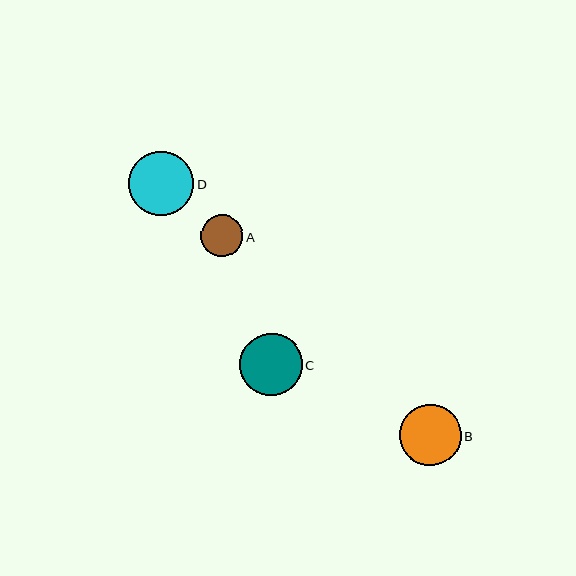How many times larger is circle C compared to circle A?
Circle C is approximately 1.5 times the size of circle A.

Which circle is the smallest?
Circle A is the smallest with a size of approximately 42 pixels.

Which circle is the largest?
Circle D is the largest with a size of approximately 65 pixels.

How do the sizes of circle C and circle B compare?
Circle C and circle B are approximately the same size.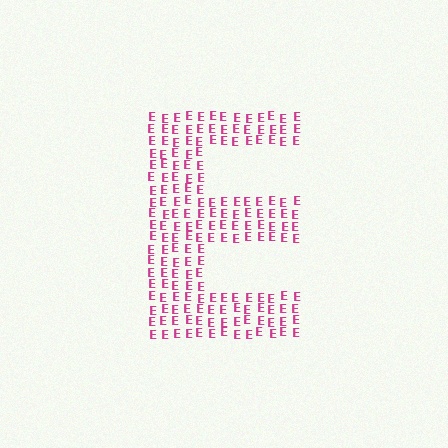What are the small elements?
The small elements are letter E's.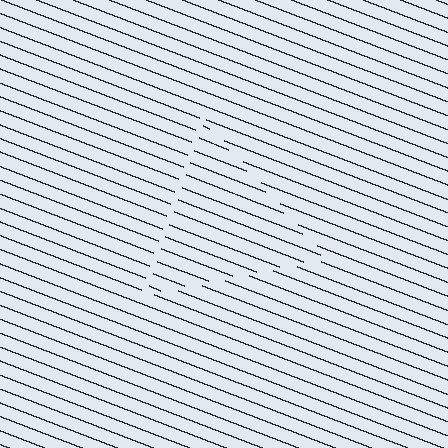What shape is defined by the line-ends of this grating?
An illusory triangle. The interior of the shape contains the same grating, shifted by half a period — the contour is defined by the phase discontinuity where line-ends from the inner and outer gratings abut.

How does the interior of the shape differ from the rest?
The interior of the shape contains the same grating, shifted by half a period — the contour is defined by the phase discontinuity where line-ends from the inner and outer gratings abut.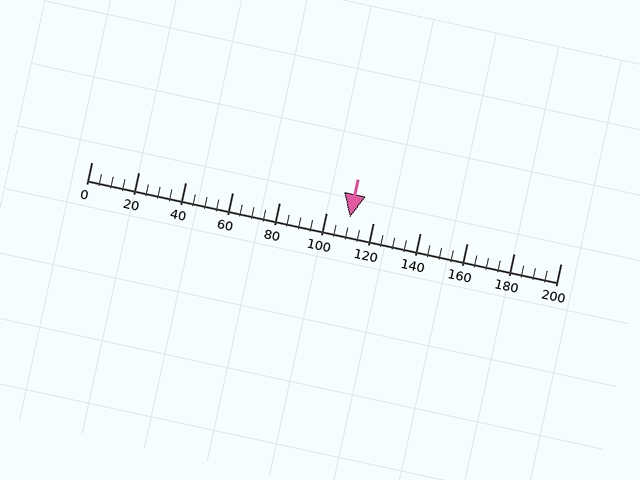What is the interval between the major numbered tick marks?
The major tick marks are spaced 20 units apart.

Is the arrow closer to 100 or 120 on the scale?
The arrow is closer to 120.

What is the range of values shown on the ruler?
The ruler shows values from 0 to 200.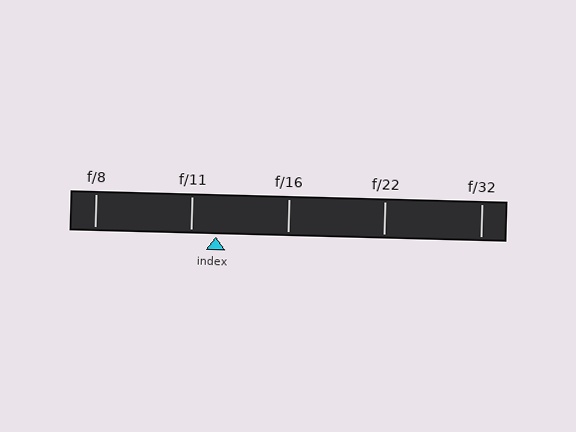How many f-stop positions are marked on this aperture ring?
There are 5 f-stop positions marked.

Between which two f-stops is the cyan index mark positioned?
The index mark is between f/11 and f/16.